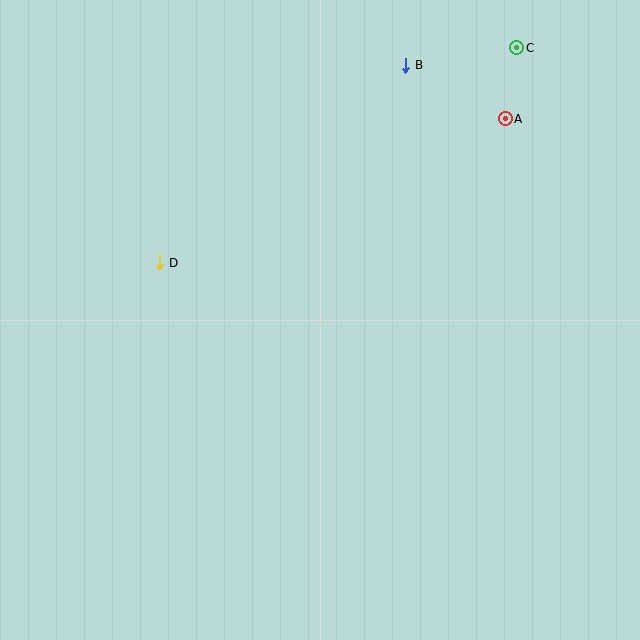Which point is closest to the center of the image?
Point D at (160, 263) is closest to the center.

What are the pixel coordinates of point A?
Point A is at (505, 119).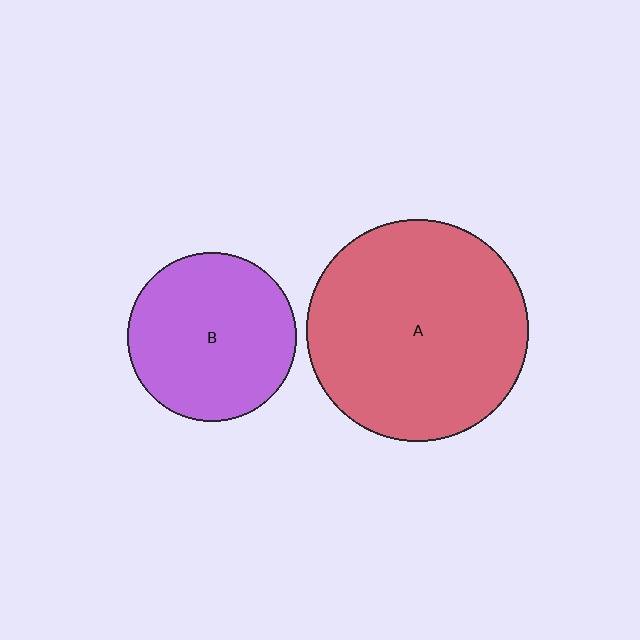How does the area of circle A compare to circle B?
Approximately 1.7 times.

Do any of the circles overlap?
No, none of the circles overlap.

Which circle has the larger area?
Circle A (red).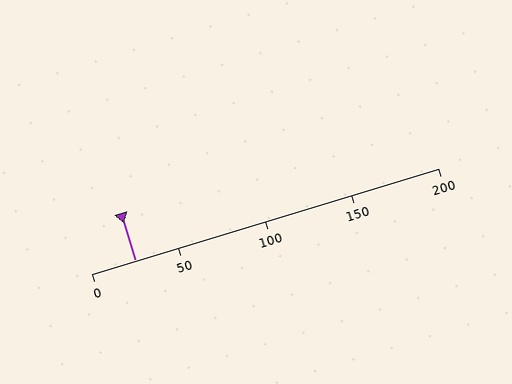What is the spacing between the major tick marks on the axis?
The major ticks are spaced 50 apart.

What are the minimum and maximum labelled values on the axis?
The axis runs from 0 to 200.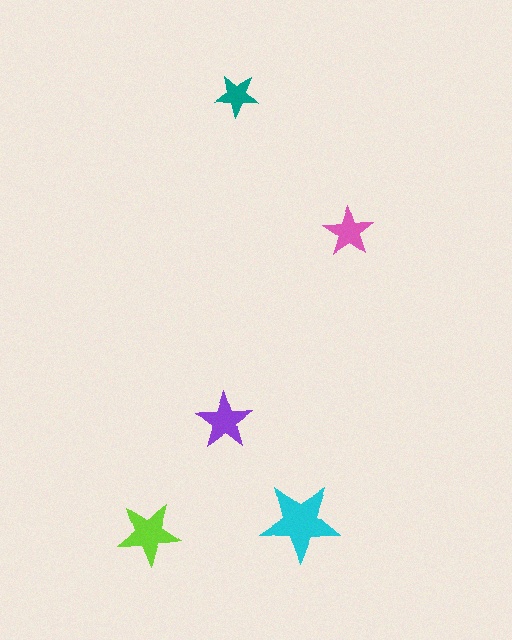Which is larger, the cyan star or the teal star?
The cyan one.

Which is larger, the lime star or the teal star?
The lime one.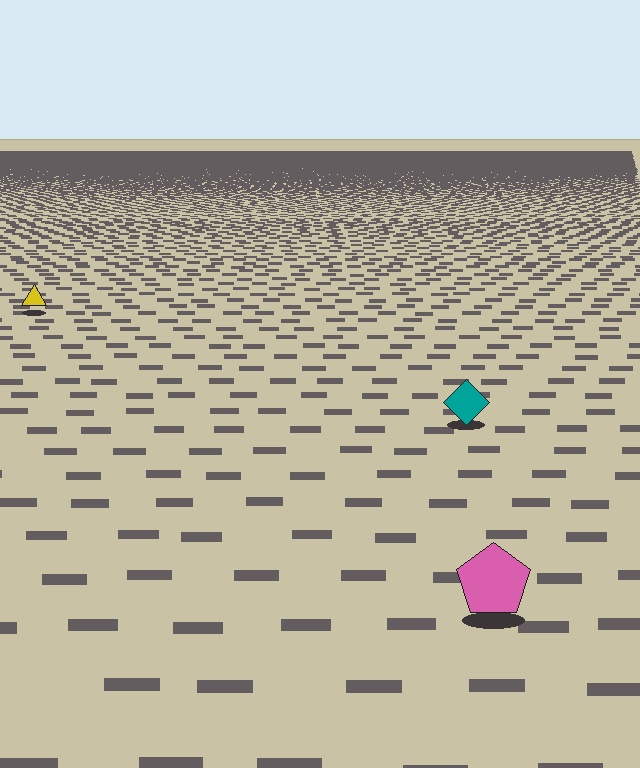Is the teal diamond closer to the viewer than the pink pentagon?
No. The pink pentagon is closer — you can tell from the texture gradient: the ground texture is coarser near it.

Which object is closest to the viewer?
The pink pentagon is closest. The texture marks near it are larger and more spread out.